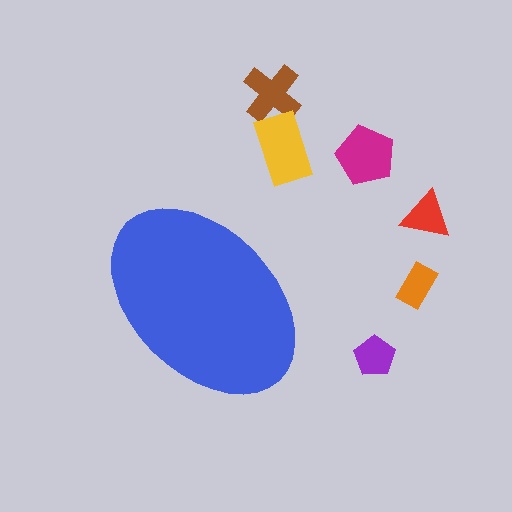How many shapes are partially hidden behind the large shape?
0 shapes are partially hidden.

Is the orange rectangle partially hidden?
No, the orange rectangle is fully visible.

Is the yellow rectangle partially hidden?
No, the yellow rectangle is fully visible.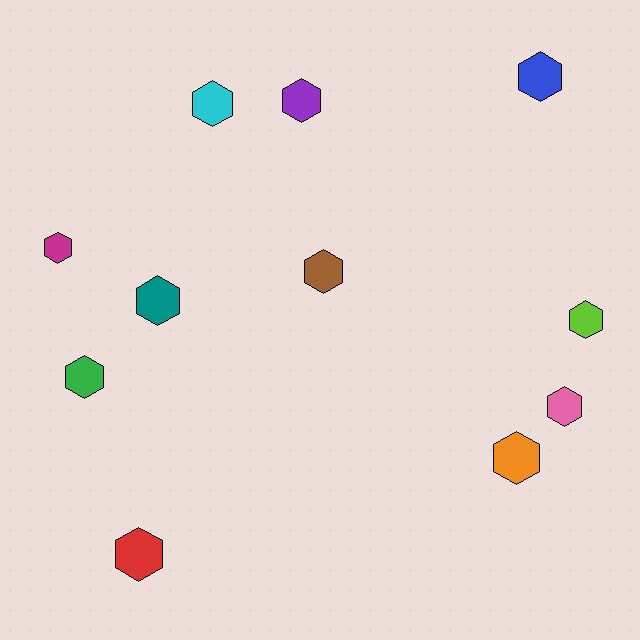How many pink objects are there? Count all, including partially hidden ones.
There is 1 pink object.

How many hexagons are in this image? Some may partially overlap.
There are 11 hexagons.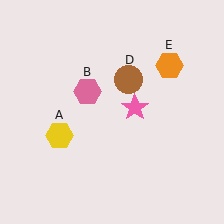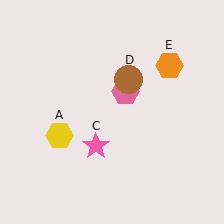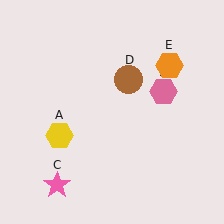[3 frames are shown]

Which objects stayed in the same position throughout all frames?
Yellow hexagon (object A) and brown circle (object D) and orange hexagon (object E) remained stationary.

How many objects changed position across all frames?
2 objects changed position: pink hexagon (object B), pink star (object C).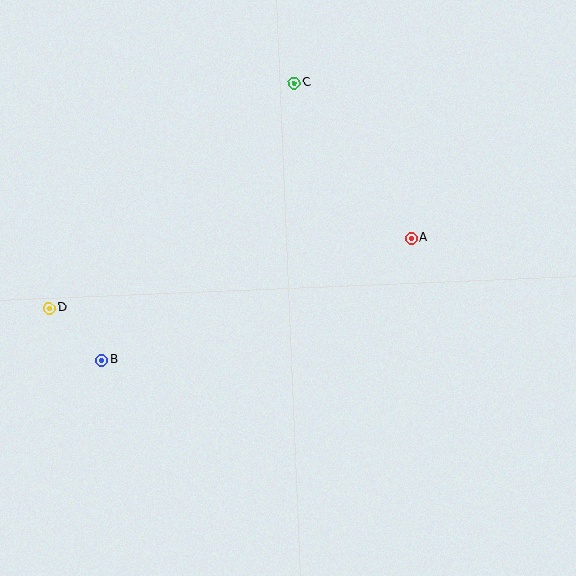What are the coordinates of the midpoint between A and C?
The midpoint between A and C is at (353, 160).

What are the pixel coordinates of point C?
Point C is at (294, 83).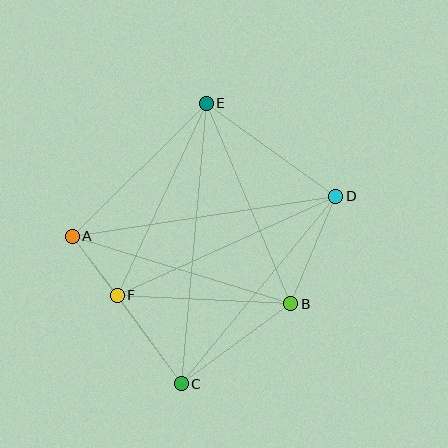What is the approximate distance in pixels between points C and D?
The distance between C and D is approximately 243 pixels.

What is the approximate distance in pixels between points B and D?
The distance between B and D is approximately 116 pixels.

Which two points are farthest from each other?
Points C and E are farthest from each other.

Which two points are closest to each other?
Points A and F are closest to each other.